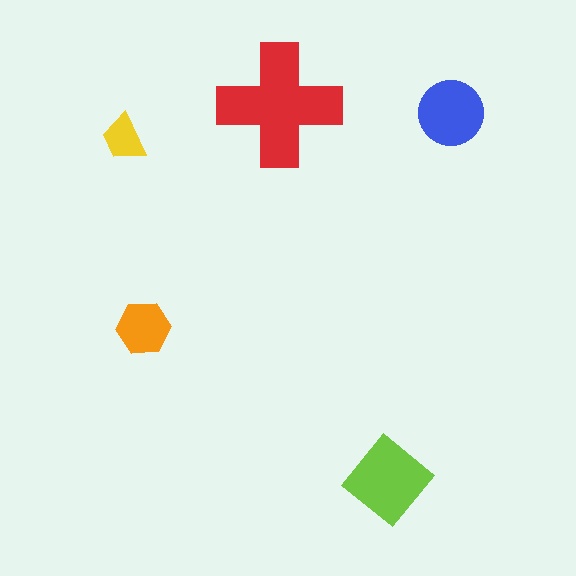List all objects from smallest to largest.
The yellow trapezoid, the orange hexagon, the blue circle, the lime diamond, the red cross.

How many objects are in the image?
There are 5 objects in the image.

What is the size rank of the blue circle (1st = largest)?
3rd.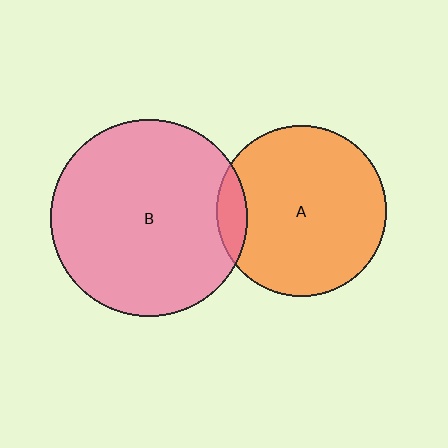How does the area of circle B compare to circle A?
Approximately 1.3 times.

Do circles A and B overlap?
Yes.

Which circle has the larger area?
Circle B (pink).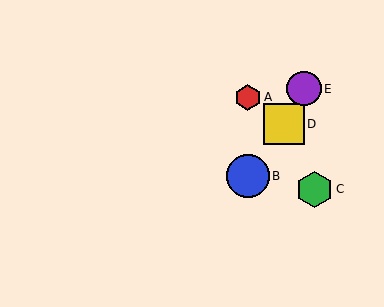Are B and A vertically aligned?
Yes, both are at x≈248.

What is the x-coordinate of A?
Object A is at x≈248.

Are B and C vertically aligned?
No, B is at x≈248 and C is at x≈314.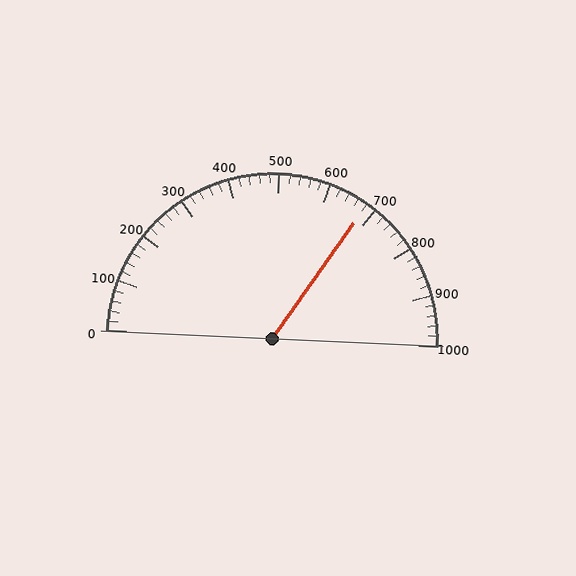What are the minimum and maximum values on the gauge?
The gauge ranges from 0 to 1000.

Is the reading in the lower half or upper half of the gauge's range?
The reading is in the upper half of the range (0 to 1000).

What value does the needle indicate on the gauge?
The needle indicates approximately 680.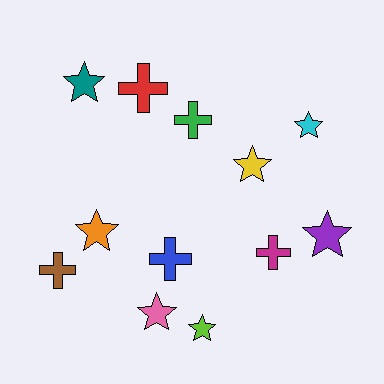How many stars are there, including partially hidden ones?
There are 7 stars.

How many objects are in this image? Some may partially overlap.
There are 12 objects.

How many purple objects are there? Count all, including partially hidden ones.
There is 1 purple object.